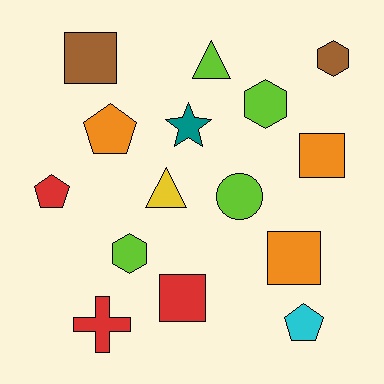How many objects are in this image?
There are 15 objects.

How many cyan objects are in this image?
There is 1 cyan object.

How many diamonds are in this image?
There are no diamonds.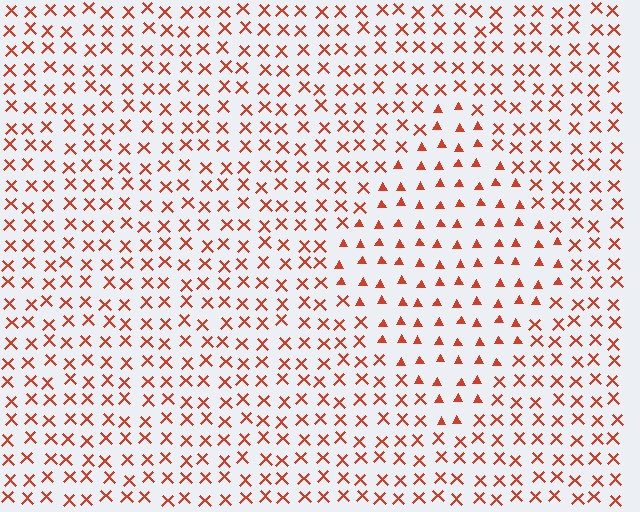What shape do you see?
I see a diamond.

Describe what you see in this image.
The image is filled with small red elements arranged in a uniform grid. A diamond-shaped region contains triangles, while the surrounding area contains X marks. The boundary is defined purely by the change in element shape.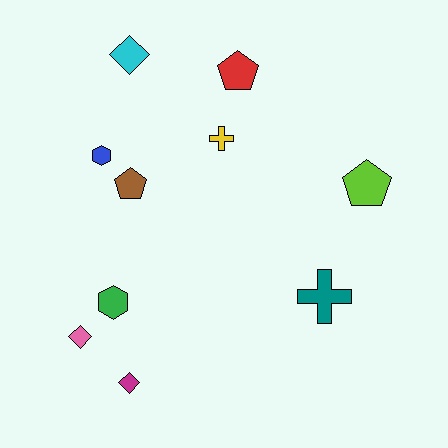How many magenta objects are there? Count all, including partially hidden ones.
There is 1 magenta object.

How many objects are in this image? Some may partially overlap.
There are 10 objects.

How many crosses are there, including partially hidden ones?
There are 2 crosses.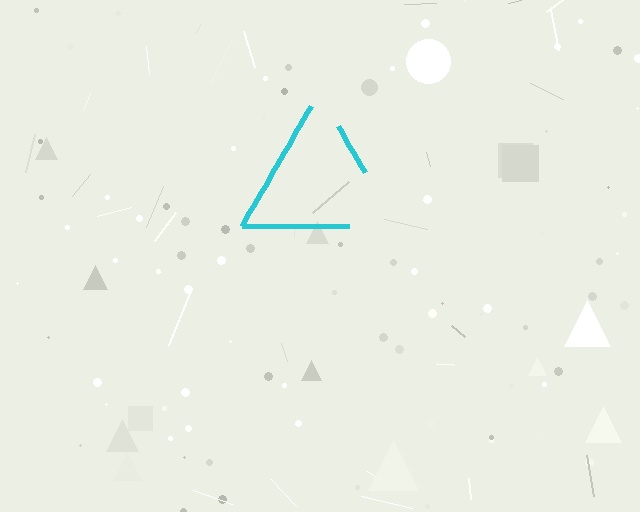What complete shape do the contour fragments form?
The contour fragments form a triangle.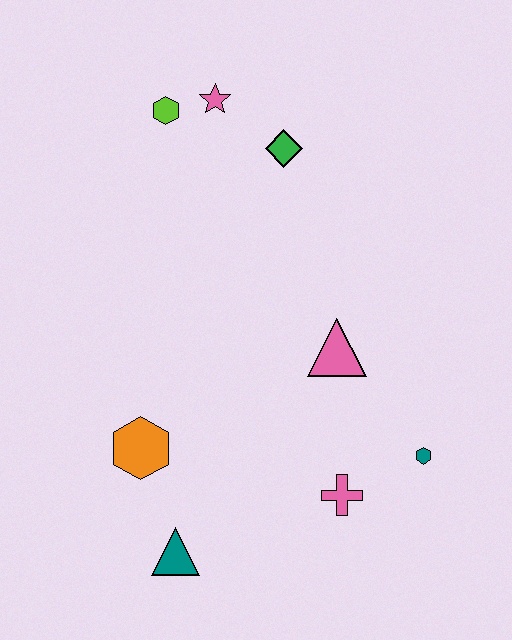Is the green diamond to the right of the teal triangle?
Yes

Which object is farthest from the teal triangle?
The pink star is farthest from the teal triangle.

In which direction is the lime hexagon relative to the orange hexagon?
The lime hexagon is above the orange hexagon.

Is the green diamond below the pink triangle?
No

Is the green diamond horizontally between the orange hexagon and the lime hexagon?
No